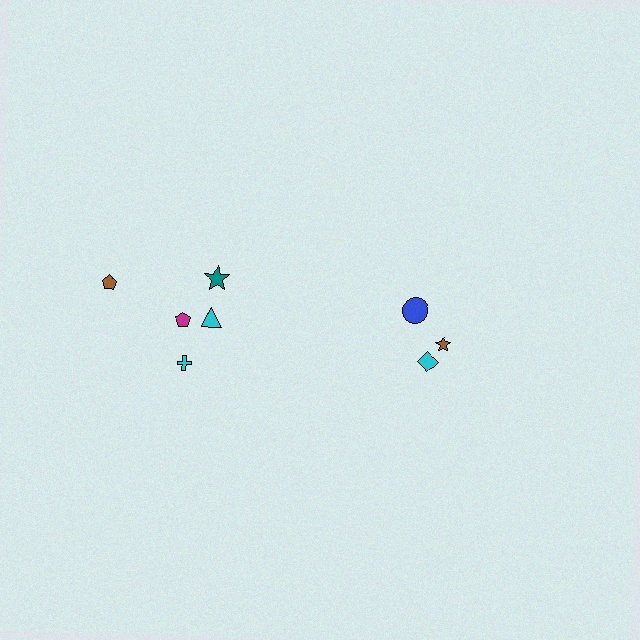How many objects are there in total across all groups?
There are 8 objects.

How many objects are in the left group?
There are 5 objects.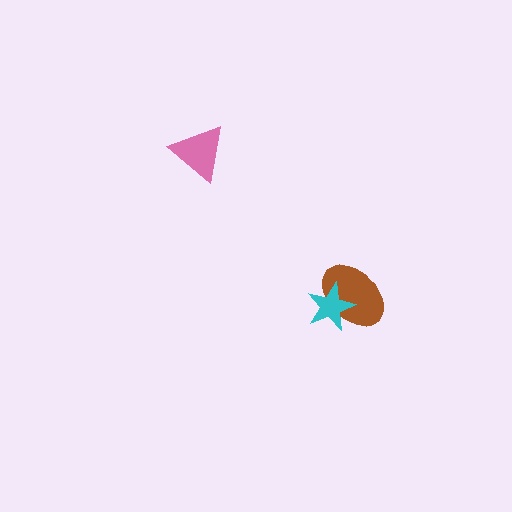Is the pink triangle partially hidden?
No, no other shape covers it.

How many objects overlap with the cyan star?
1 object overlaps with the cyan star.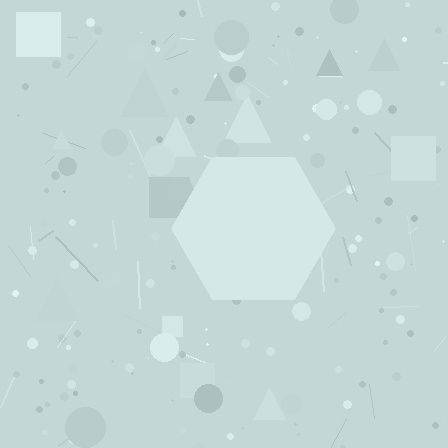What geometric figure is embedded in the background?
A hexagon is embedded in the background.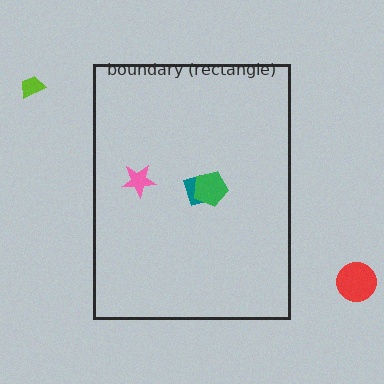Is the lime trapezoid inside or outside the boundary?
Outside.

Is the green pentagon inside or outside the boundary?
Inside.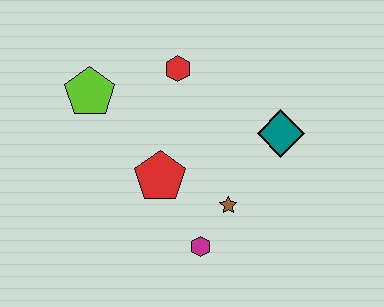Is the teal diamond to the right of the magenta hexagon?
Yes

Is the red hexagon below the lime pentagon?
No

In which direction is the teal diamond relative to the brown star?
The teal diamond is above the brown star.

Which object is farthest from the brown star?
The lime pentagon is farthest from the brown star.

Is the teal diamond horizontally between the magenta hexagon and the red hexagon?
No